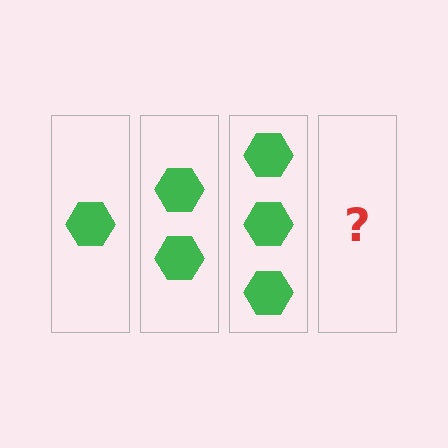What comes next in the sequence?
The next element should be 4 hexagons.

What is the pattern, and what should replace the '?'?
The pattern is that each step adds one more hexagon. The '?' should be 4 hexagons.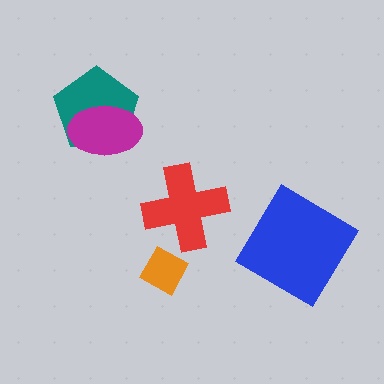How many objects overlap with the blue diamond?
0 objects overlap with the blue diamond.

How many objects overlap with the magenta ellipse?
1 object overlaps with the magenta ellipse.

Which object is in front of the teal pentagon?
The magenta ellipse is in front of the teal pentagon.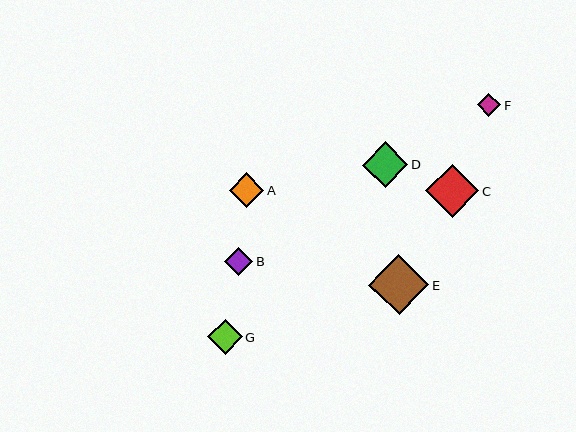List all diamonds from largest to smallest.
From largest to smallest: E, C, D, G, A, B, F.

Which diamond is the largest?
Diamond E is the largest with a size of approximately 61 pixels.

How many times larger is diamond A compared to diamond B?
Diamond A is approximately 1.2 times the size of diamond B.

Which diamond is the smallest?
Diamond F is the smallest with a size of approximately 24 pixels.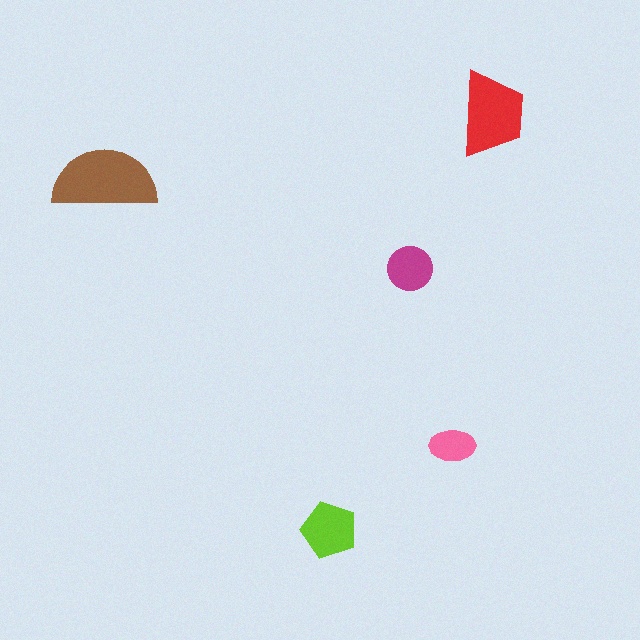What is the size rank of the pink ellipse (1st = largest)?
5th.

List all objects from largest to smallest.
The brown semicircle, the red trapezoid, the lime pentagon, the magenta circle, the pink ellipse.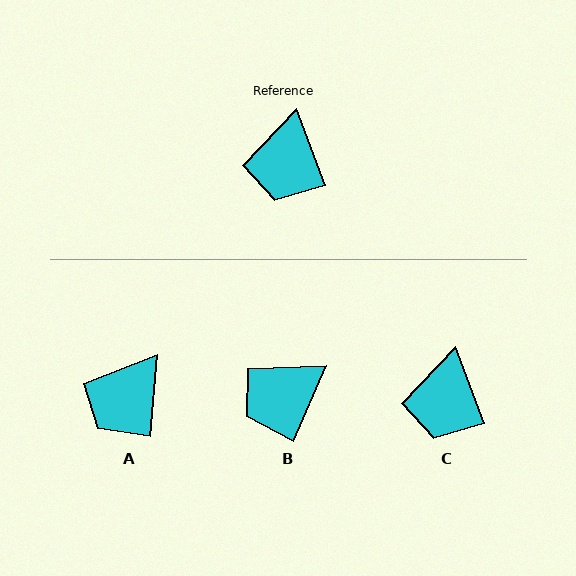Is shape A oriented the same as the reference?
No, it is off by about 26 degrees.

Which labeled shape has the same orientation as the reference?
C.